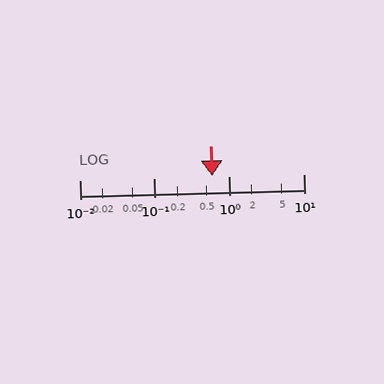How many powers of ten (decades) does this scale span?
The scale spans 3 decades, from 0.01 to 10.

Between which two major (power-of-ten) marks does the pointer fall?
The pointer is between 0.1 and 1.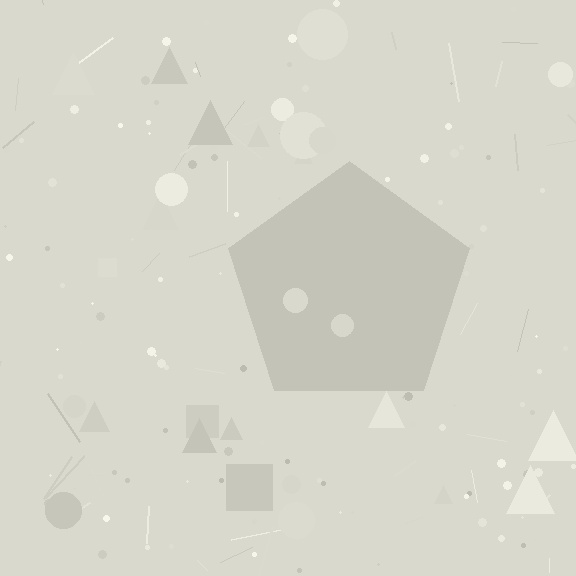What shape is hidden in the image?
A pentagon is hidden in the image.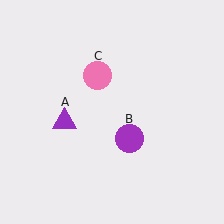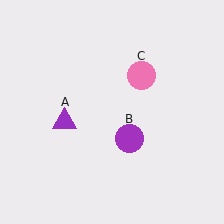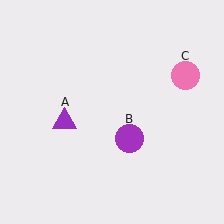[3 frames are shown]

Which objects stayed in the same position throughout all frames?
Purple triangle (object A) and purple circle (object B) remained stationary.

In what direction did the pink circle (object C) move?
The pink circle (object C) moved right.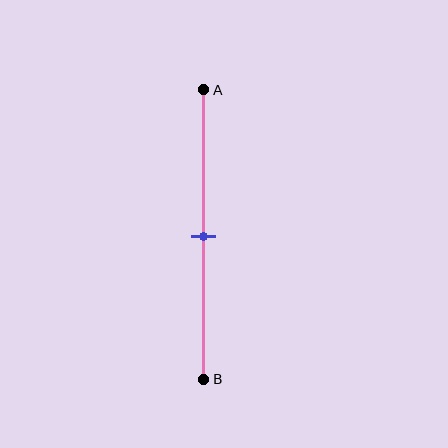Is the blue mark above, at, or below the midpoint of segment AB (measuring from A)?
The blue mark is approximately at the midpoint of segment AB.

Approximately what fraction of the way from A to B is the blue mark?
The blue mark is approximately 50% of the way from A to B.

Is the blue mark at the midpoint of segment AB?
Yes, the mark is approximately at the midpoint.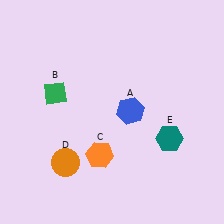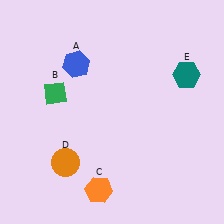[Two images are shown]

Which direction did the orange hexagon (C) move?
The orange hexagon (C) moved down.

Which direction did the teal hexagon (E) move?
The teal hexagon (E) moved up.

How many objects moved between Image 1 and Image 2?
3 objects moved between the two images.